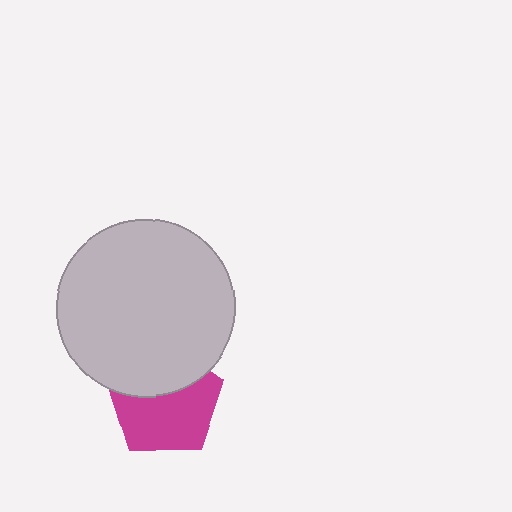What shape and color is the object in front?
The object in front is a light gray circle.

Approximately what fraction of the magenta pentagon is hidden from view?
Roughly 38% of the magenta pentagon is hidden behind the light gray circle.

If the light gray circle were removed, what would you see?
You would see the complete magenta pentagon.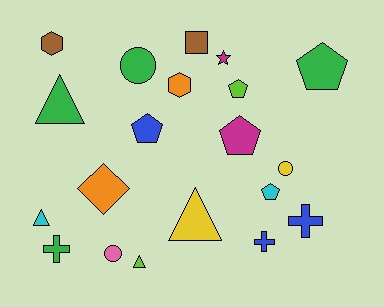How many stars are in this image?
There is 1 star.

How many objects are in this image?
There are 20 objects.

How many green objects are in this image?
There are 4 green objects.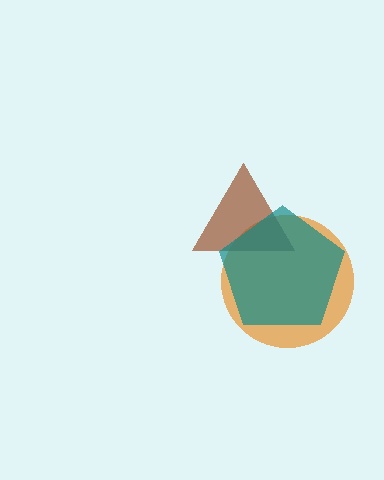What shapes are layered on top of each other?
The layered shapes are: an orange circle, a brown triangle, a teal pentagon.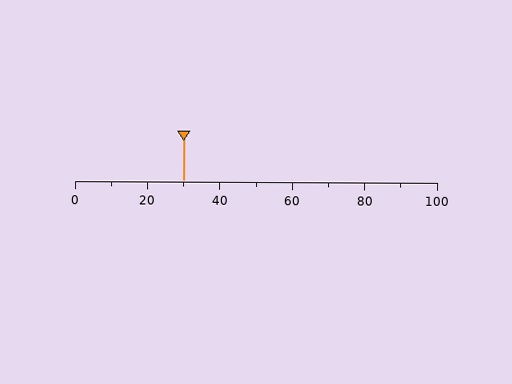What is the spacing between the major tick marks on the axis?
The major ticks are spaced 20 apart.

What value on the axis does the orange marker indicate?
The marker indicates approximately 30.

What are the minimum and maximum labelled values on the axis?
The axis runs from 0 to 100.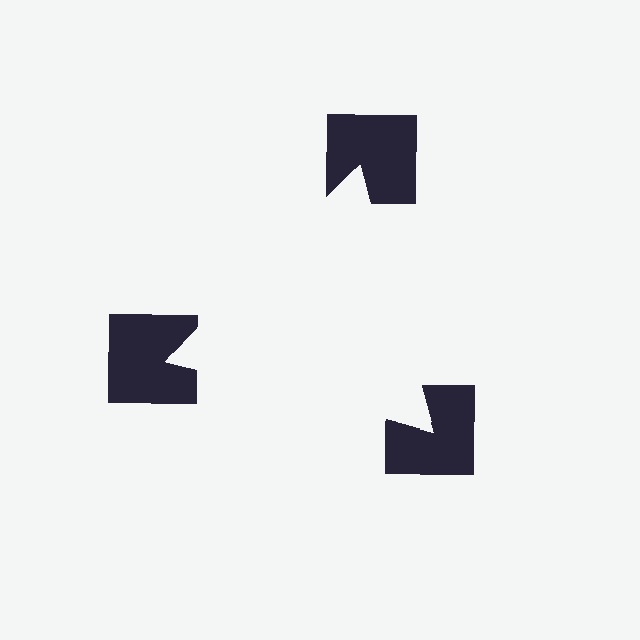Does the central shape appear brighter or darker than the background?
It typically appears slightly brighter than the background, even though no actual brightness change is drawn.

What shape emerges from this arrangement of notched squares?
An illusory triangle — its edges are inferred from the aligned wedge cuts in the notched squares, not physically drawn.